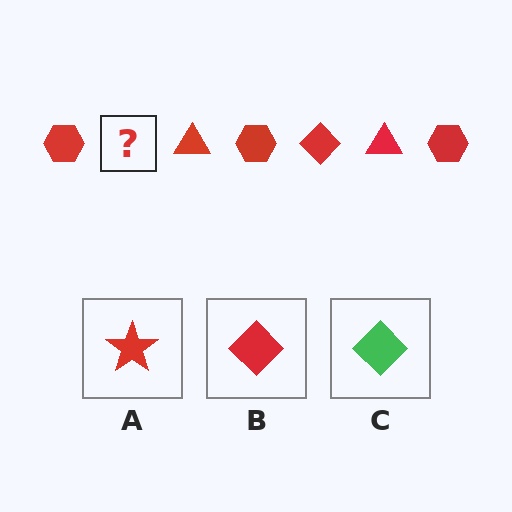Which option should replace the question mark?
Option B.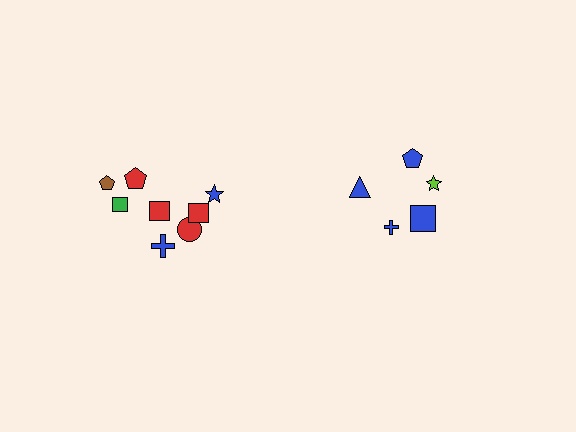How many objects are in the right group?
There are 5 objects.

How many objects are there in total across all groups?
There are 13 objects.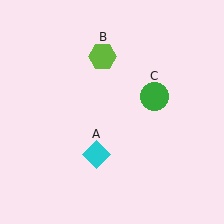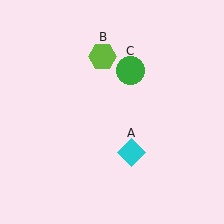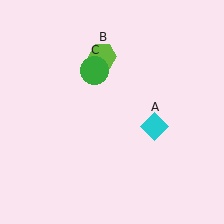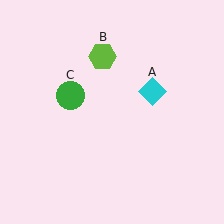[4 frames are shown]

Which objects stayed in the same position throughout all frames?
Lime hexagon (object B) remained stationary.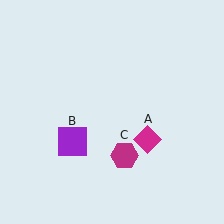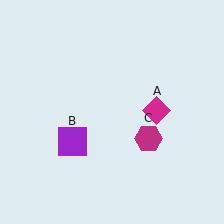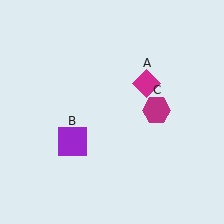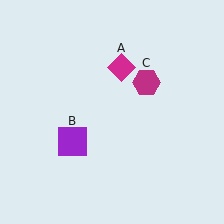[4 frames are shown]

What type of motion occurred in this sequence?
The magenta diamond (object A), magenta hexagon (object C) rotated counterclockwise around the center of the scene.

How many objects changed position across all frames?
2 objects changed position: magenta diamond (object A), magenta hexagon (object C).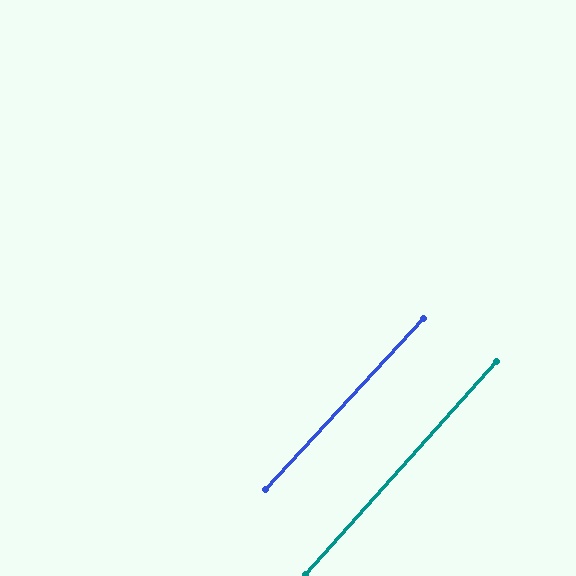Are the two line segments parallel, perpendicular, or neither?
Parallel — their directions differ by only 0.9°.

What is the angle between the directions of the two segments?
Approximately 1 degree.